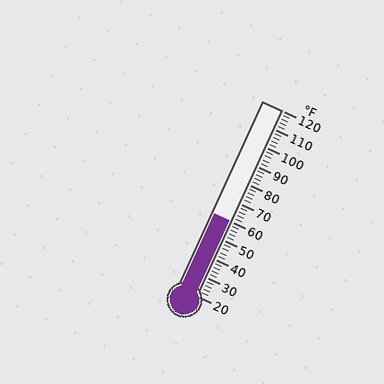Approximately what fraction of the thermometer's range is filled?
The thermometer is filled to approximately 40% of its range.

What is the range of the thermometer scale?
The thermometer scale ranges from 20°F to 120°F.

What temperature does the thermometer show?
The thermometer shows approximately 60°F.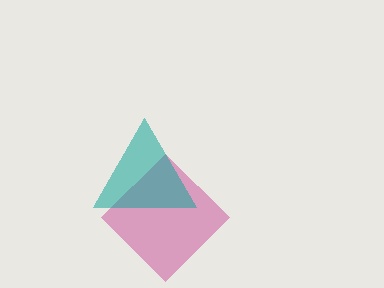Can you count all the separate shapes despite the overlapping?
Yes, there are 2 separate shapes.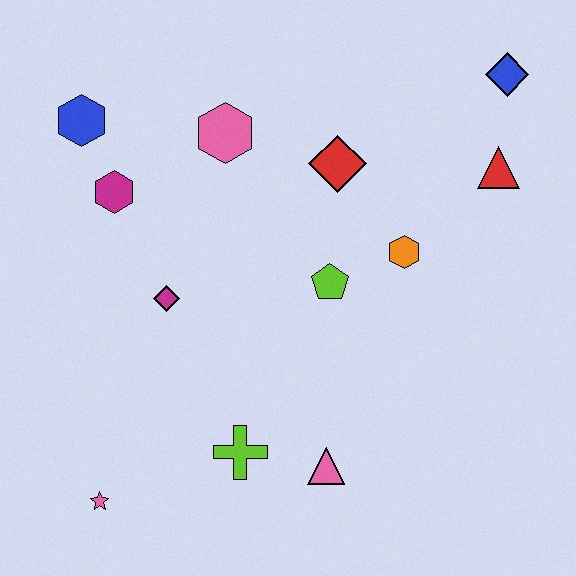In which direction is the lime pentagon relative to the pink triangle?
The lime pentagon is above the pink triangle.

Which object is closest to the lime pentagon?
The orange hexagon is closest to the lime pentagon.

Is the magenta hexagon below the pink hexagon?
Yes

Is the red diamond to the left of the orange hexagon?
Yes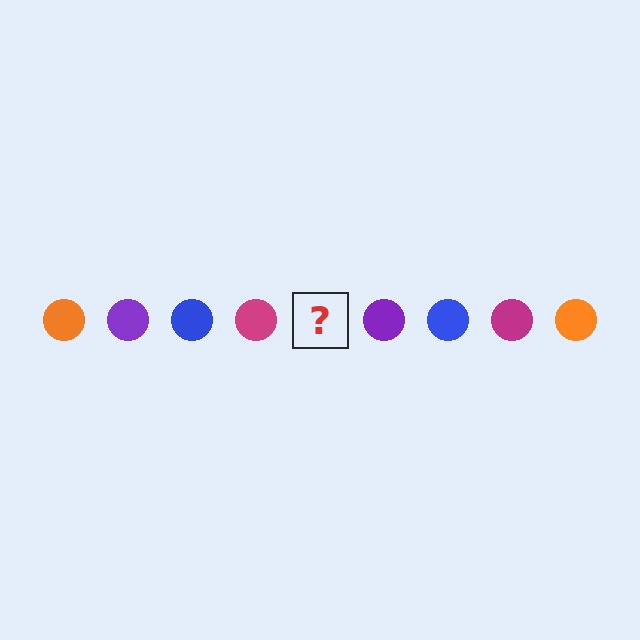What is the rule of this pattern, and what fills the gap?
The rule is that the pattern cycles through orange, purple, blue, magenta circles. The gap should be filled with an orange circle.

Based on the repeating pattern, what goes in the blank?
The blank should be an orange circle.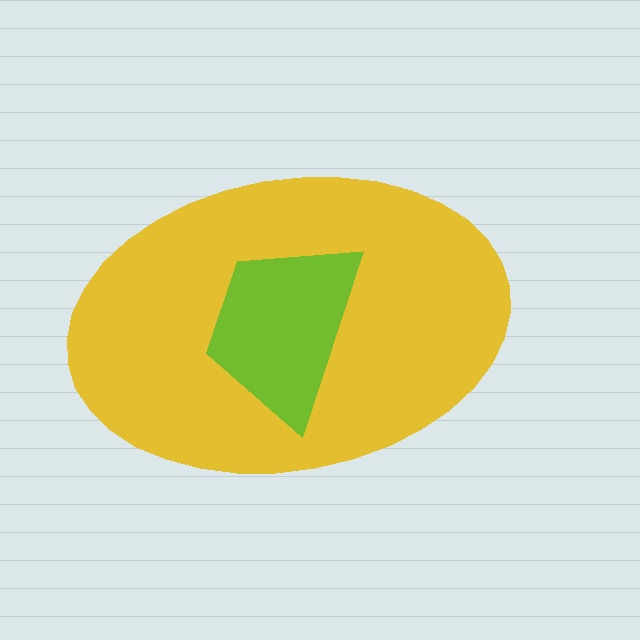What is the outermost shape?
The yellow ellipse.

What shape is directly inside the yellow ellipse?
The lime trapezoid.